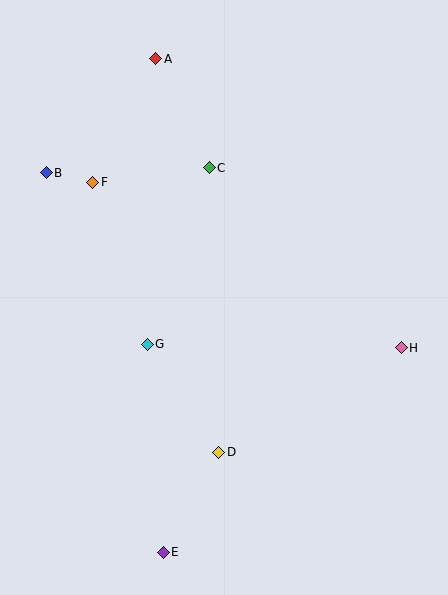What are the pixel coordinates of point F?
Point F is at (93, 182).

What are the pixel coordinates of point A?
Point A is at (156, 59).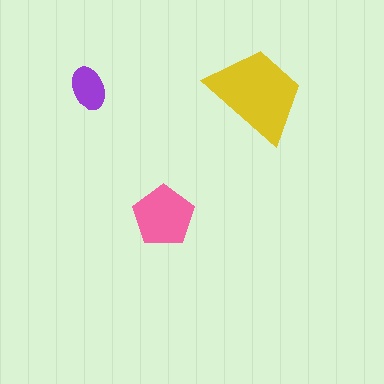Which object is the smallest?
The purple ellipse.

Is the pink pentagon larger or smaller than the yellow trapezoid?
Smaller.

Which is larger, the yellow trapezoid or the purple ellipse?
The yellow trapezoid.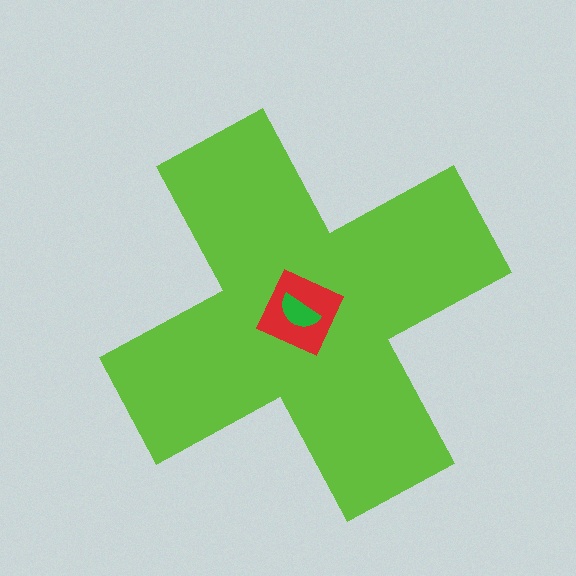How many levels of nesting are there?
3.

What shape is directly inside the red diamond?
The green semicircle.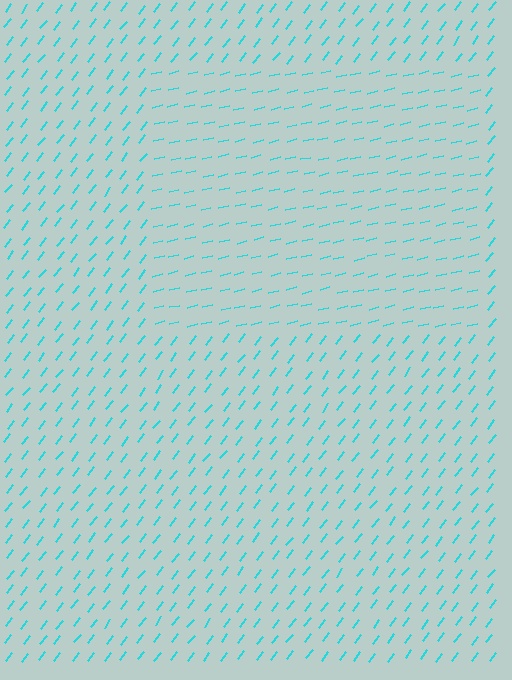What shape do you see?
I see a rectangle.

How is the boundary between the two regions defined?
The boundary is defined purely by a change in line orientation (approximately 39 degrees difference). All lines are the same color and thickness.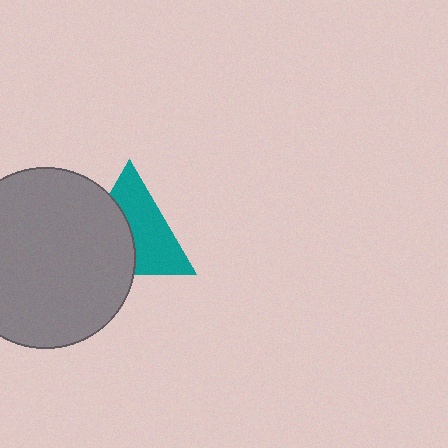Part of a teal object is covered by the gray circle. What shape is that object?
It is a triangle.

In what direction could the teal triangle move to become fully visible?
The teal triangle could move right. That would shift it out from behind the gray circle entirely.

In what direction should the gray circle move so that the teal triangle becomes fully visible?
The gray circle should move left. That is the shortest direction to clear the overlap and leave the teal triangle fully visible.